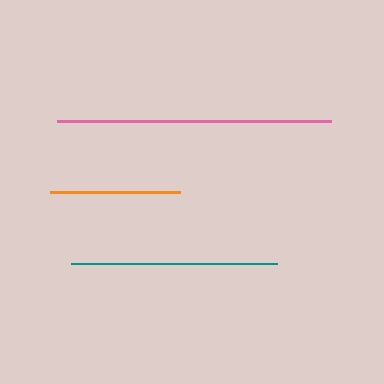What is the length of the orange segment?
The orange segment is approximately 130 pixels long.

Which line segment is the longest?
The pink line is the longest at approximately 275 pixels.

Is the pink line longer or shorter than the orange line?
The pink line is longer than the orange line.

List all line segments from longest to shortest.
From longest to shortest: pink, teal, orange.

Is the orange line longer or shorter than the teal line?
The teal line is longer than the orange line.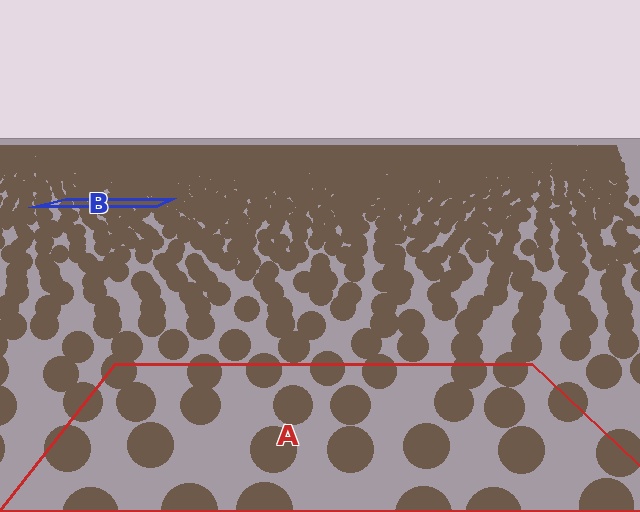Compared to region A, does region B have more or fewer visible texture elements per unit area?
Region B has more texture elements per unit area — they are packed more densely because it is farther away.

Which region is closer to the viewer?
Region A is closer. The texture elements there are larger and more spread out.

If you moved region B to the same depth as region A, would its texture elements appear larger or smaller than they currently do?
They would appear larger. At a closer depth, the same texture elements are projected at a bigger on-screen size.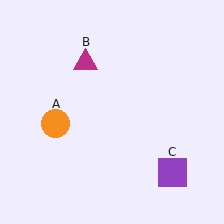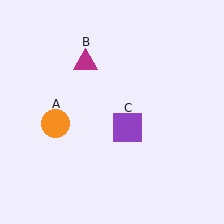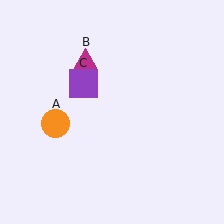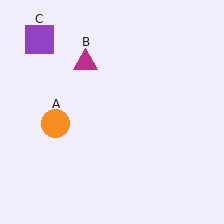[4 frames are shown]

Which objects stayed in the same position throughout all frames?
Orange circle (object A) and magenta triangle (object B) remained stationary.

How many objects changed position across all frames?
1 object changed position: purple square (object C).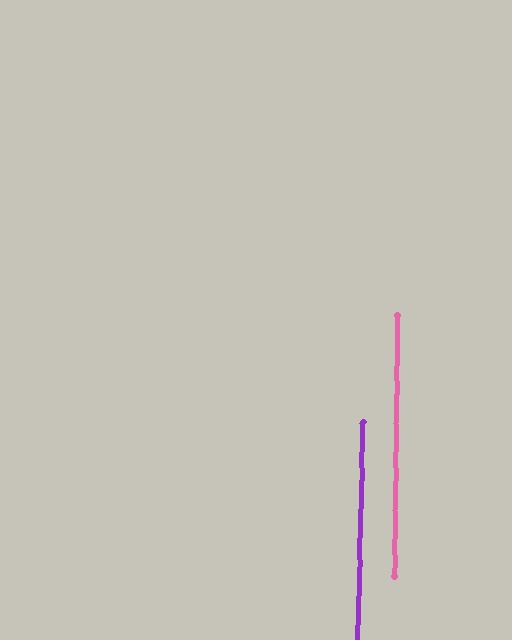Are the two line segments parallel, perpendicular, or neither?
Parallel — their directions differ by only 0.5°.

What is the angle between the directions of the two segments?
Approximately 1 degree.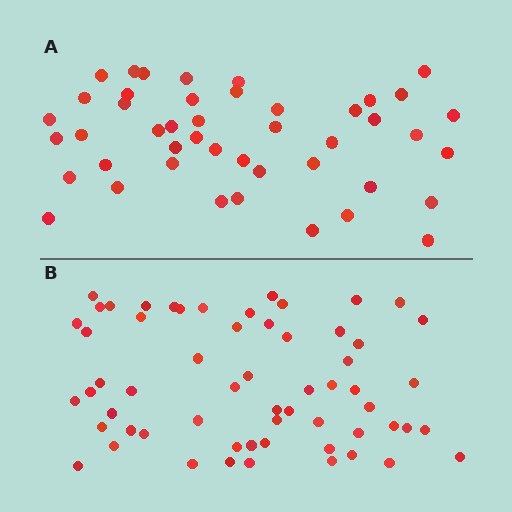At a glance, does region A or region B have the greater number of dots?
Region B (the bottom region) has more dots.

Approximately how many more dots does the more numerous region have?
Region B has approximately 15 more dots than region A.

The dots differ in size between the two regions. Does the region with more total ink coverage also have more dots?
No. Region A has more total ink coverage because its dots are larger, but region B actually contains more individual dots. Total area can be misleading — the number of items is what matters here.